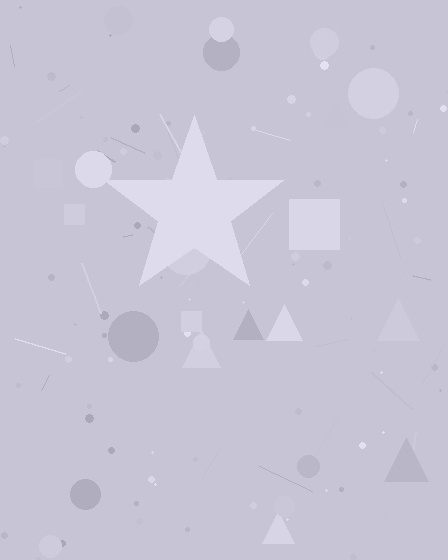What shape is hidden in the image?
A star is hidden in the image.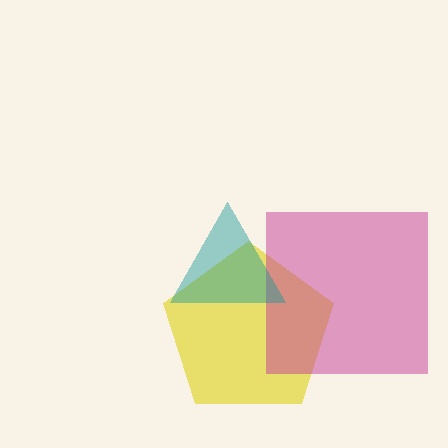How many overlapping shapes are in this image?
There are 3 overlapping shapes in the image.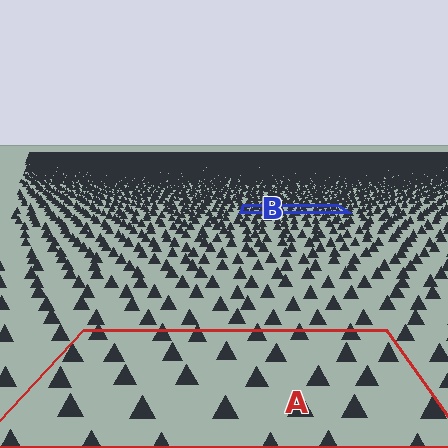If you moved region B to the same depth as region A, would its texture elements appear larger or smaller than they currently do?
They would appear larger. At a closer depth, the same texture elements are projected at a bigger on-screen size.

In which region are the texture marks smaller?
The texture marks are smaller in region B, because it is farther away.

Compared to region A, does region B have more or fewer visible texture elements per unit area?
Region B has more texture elements per unit area — they are packed more densely because it is farther away.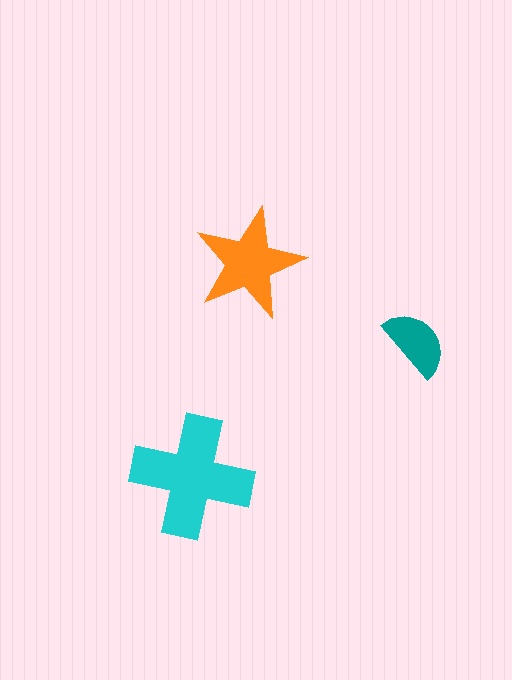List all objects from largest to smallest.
The cyan cross, the orange star, the teal semicircle.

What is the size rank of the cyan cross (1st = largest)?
1st.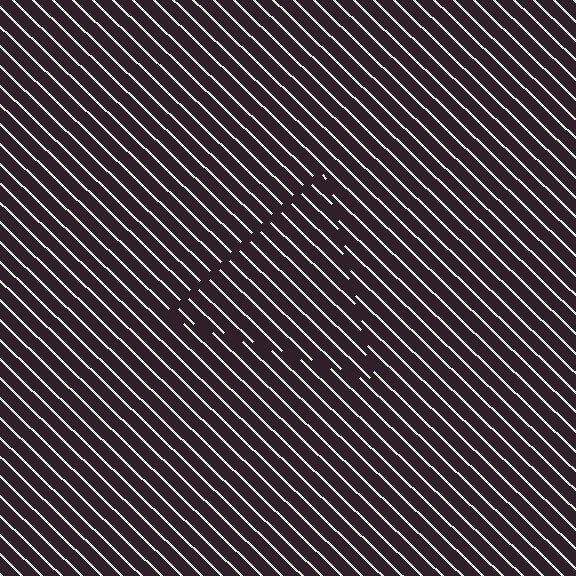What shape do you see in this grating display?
An illusory triangle. The interior of the shape contains the same grating, shifted by half a period — the contour is defined by the phase discontinuity where line-ends from the inner and outer gratings abut.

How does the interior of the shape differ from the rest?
The interior of the shape contains the same grating, shifted by half a period — the contour is defined by the phase discontinuity where line-ends from the inner and outer gratings abut.